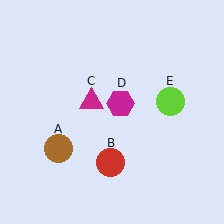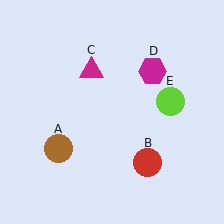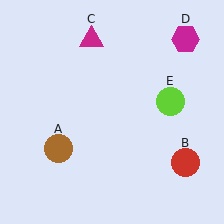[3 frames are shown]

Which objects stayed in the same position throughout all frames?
Brown circle (object A) and lime circle (object E) remained stationary.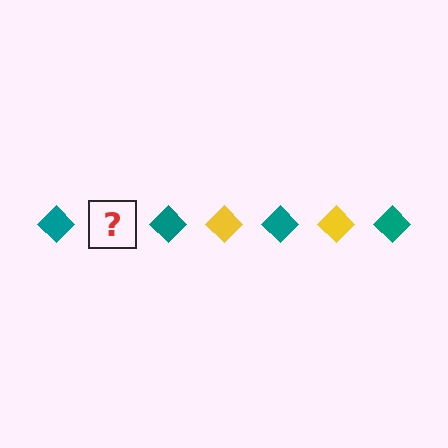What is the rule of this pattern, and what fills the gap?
The rule is that the pattern cycles through teal, yellow diamonds. The gap should be filled with a yellow diamond.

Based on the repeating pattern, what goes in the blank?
The blank should be a yellow diamond.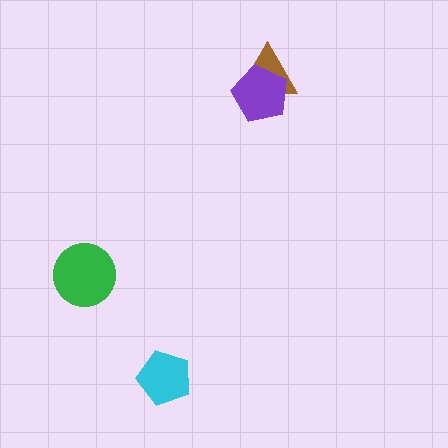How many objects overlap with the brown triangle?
1 object overlaps with the brown triangle.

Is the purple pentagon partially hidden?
No, no other shape covers it.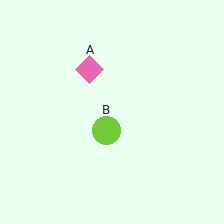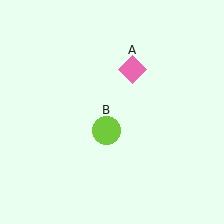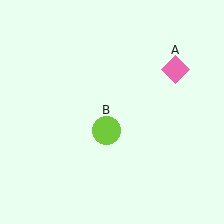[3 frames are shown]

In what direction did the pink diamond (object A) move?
The pink diamond (object A) moved right.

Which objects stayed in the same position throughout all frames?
Lime circle (object B) remained stationary.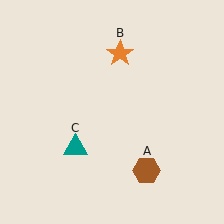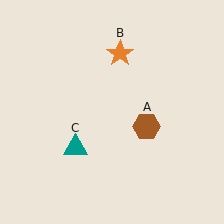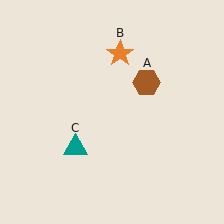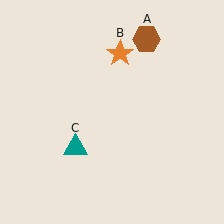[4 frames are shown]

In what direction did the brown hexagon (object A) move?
The brown hexagon (object A) moved up.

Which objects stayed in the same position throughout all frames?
Orange star (object B) and teal triangle (object C) remained stationary.